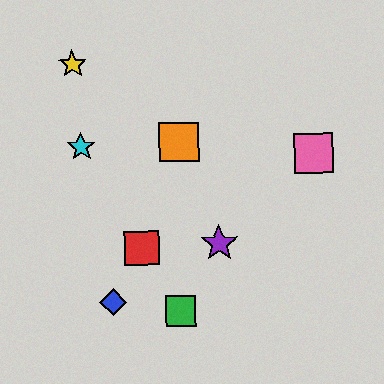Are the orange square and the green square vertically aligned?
Yes, both are at x≈179.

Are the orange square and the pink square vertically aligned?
No, the orange square is at x≈179 and the pink square is at x≈314.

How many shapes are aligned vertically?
2 shapes (the green square, the orange square) are aligned vertically.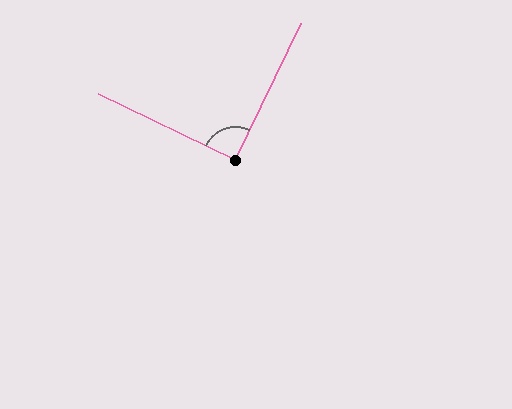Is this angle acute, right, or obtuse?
It is approximately a right angle.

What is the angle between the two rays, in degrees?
Approximately 90 degrees.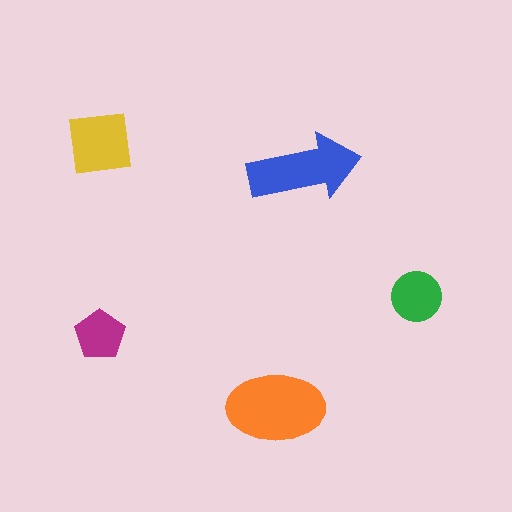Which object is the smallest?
The magenta pentagon.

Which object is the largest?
The orange ellipse.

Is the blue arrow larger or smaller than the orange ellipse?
Smaller.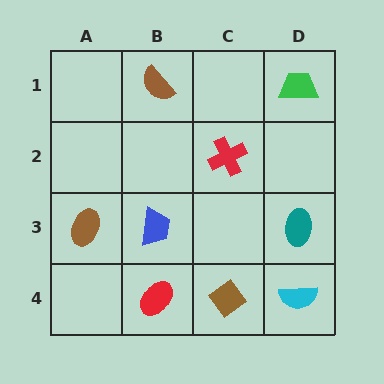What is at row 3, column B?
A blue trapezoid.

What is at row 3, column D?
A teal ellipse.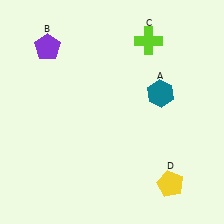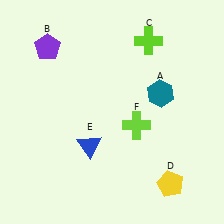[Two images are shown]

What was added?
A blue triangle (E), a lime cross (F) were added in Image 2.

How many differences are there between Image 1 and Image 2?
There are 2 differences between the two images.